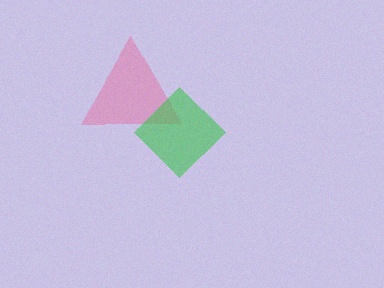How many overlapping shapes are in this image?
There are 2 overlapping shapes in the image.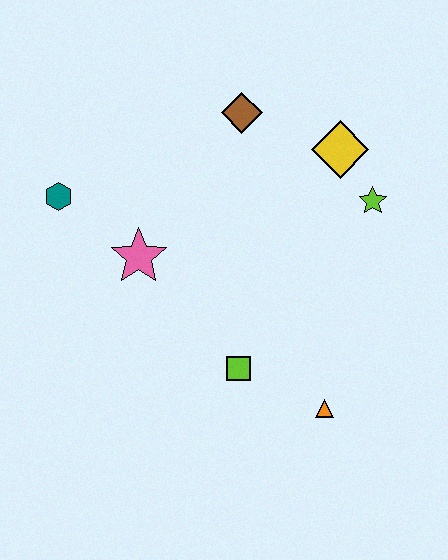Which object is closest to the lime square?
The orange triangle is closest to the lime square.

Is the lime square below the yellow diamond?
Yes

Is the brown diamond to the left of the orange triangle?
Yes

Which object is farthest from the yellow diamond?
The teal hexagon is farthest from the yellow diamond.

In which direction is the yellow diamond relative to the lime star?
The yellow diamond is above the lime star.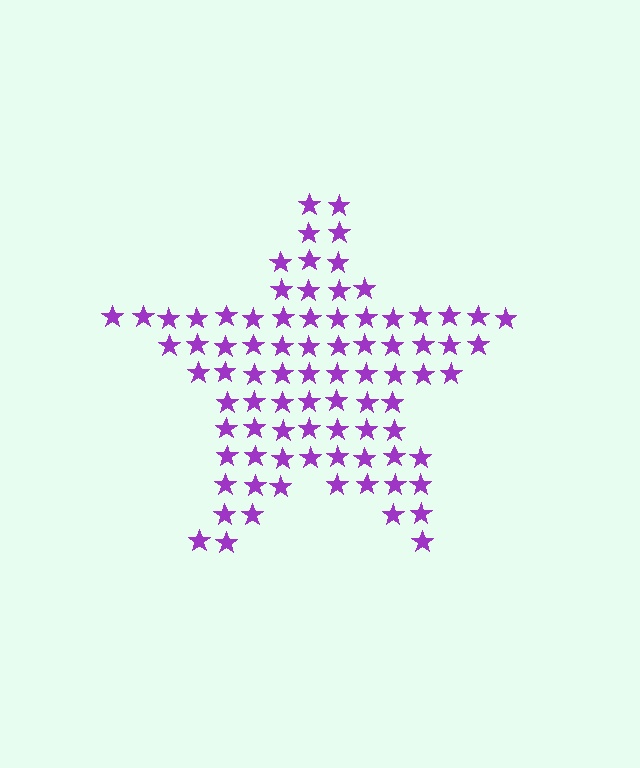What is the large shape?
The large shape is a star.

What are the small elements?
The small elements are stars.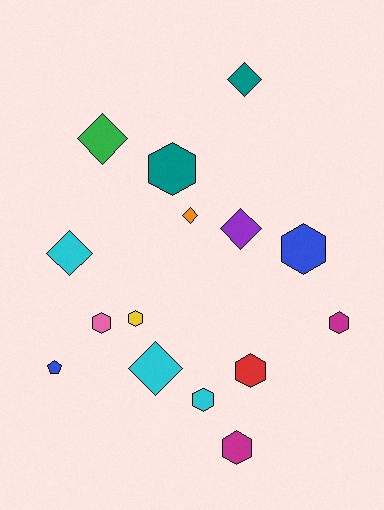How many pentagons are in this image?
There is 1 pentagon.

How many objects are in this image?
There are 15 objects.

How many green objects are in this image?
There is 1 green object.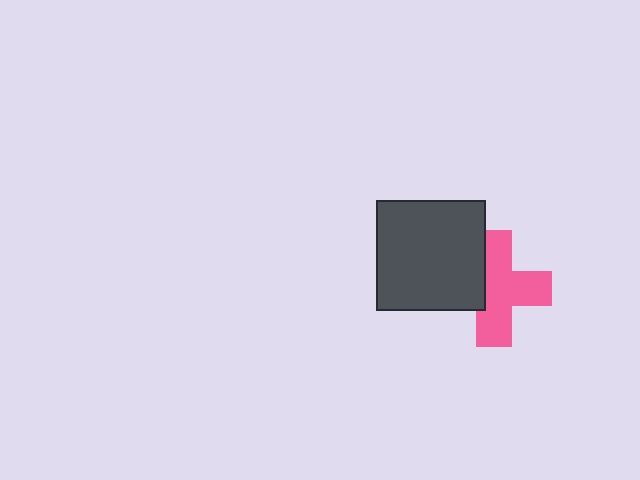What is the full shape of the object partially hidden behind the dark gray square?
The partially hidden object is a pink cross.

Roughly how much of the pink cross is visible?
Most of it is visible (roughly 69%).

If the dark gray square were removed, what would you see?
You would see the complete pink cross.